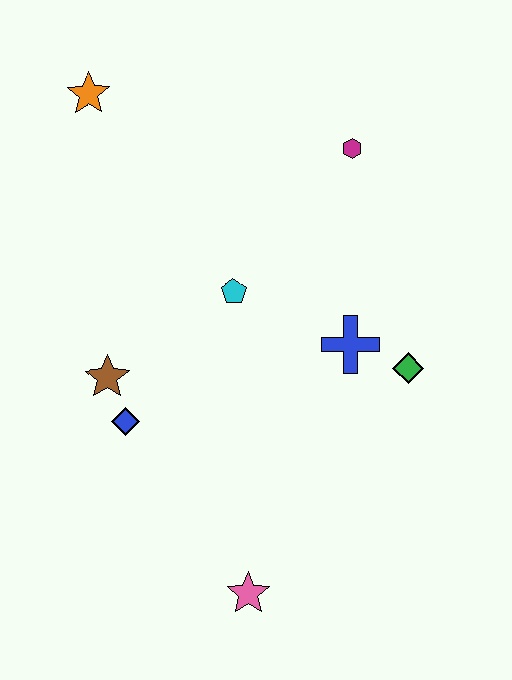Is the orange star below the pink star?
No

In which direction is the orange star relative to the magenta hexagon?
The orange star is to the left of the magenta hexagon.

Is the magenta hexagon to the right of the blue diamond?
Yes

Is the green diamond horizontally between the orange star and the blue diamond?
No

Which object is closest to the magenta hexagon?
The cyan pentagon is closest to the magenta hexagon.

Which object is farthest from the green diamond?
The orange star is farthest from the green diamond.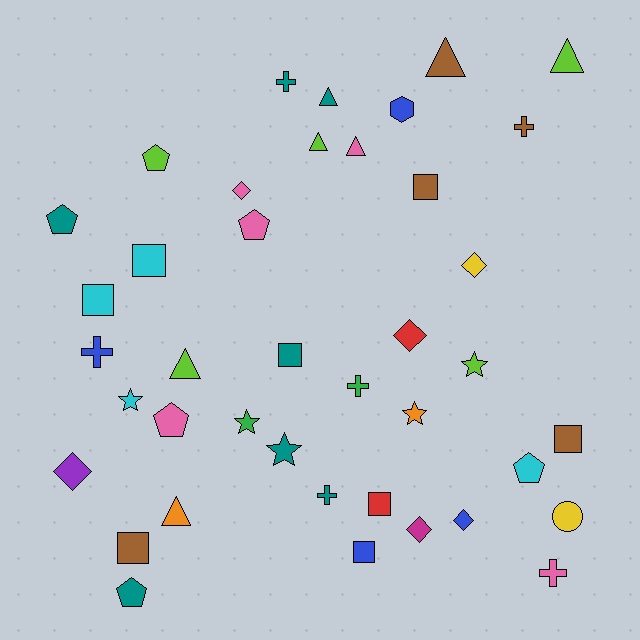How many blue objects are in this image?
There are 4 blue objects.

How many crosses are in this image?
There are 6 crosses.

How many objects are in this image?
There are 40 objects.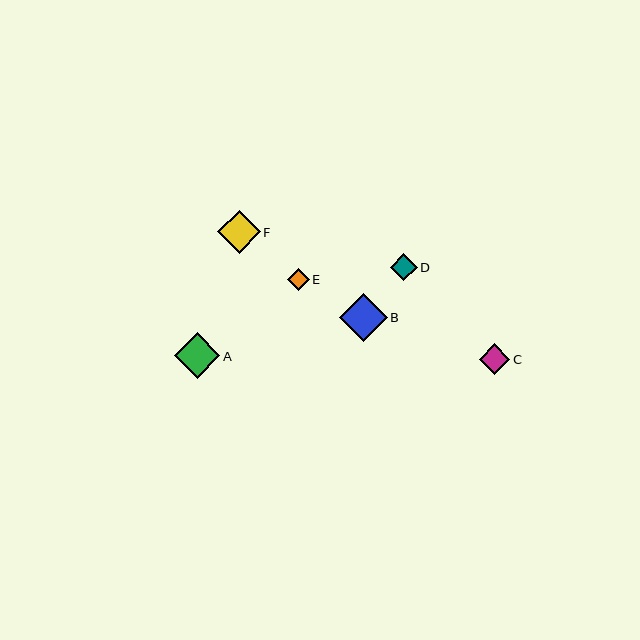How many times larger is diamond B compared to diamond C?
Diamond B is approximately 1.6 times the size of diamond C.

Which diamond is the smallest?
Diamond E is the smallest with a size of approximately 22 pixels.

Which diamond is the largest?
Diamond B is the largest with a size of approximately 48 pixels.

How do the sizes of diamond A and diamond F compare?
Diamond A and diamond F are approximately the same size.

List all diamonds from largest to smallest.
From largest to smallest: B, A, F, C, D, E.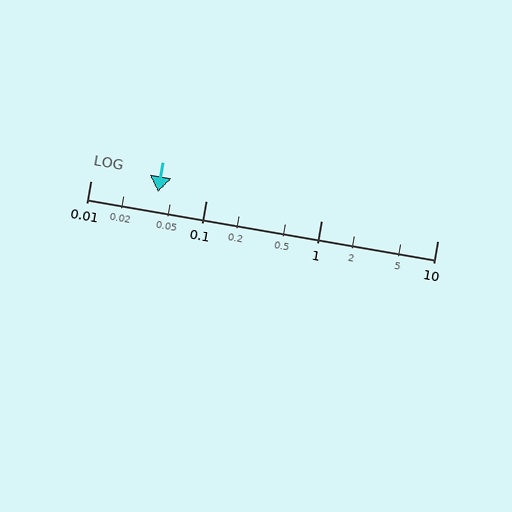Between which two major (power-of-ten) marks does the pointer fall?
The pointer is between 0.01 and 0.1.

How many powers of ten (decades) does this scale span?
The scale spans 3 decades, from 0.01 to 10.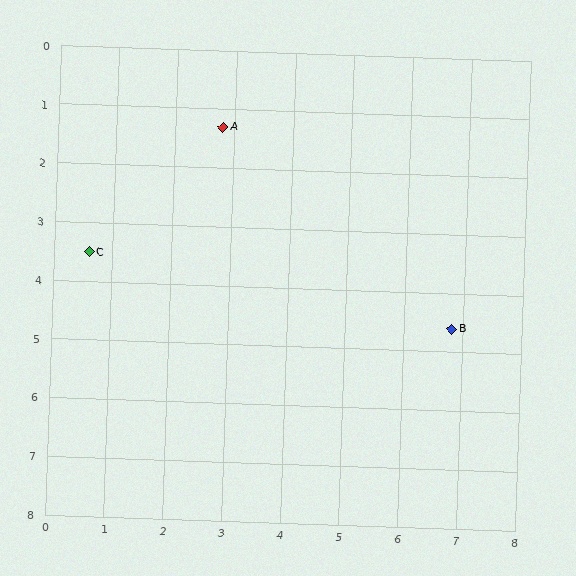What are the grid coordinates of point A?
Point A is at approximately (2.8, 1.3).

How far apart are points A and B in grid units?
Points A and B are about 5.2 grid units apart.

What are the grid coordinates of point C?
Point C is at approximately (0.6, 3.5).